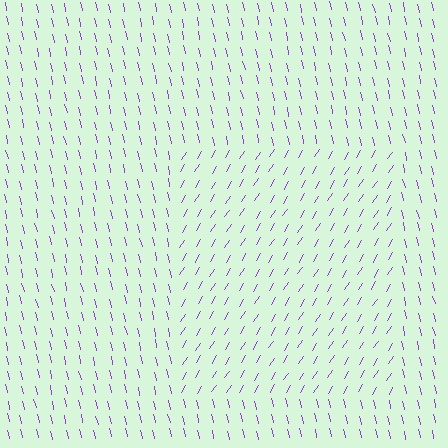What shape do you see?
I see a rectangle.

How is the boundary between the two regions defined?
The boundary is defined purely by a change in line orientation (approximately 45 degrees difference). All lines are the same color and thickness.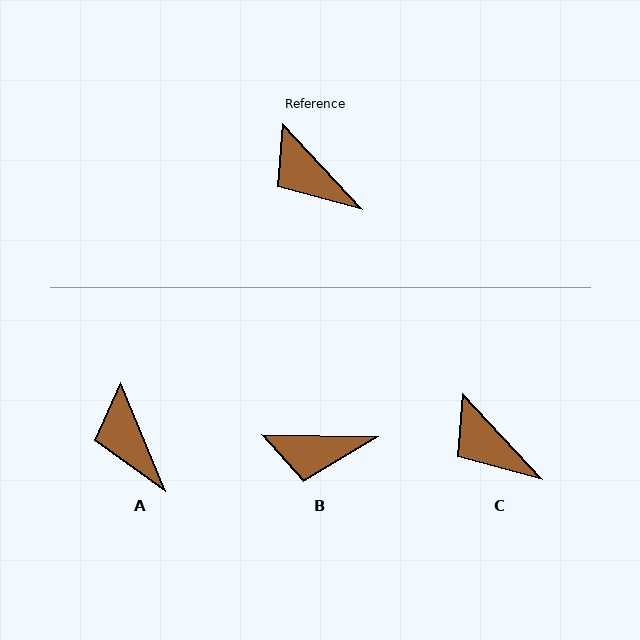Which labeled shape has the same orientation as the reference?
C.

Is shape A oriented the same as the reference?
No, it is off by about 20 degrees.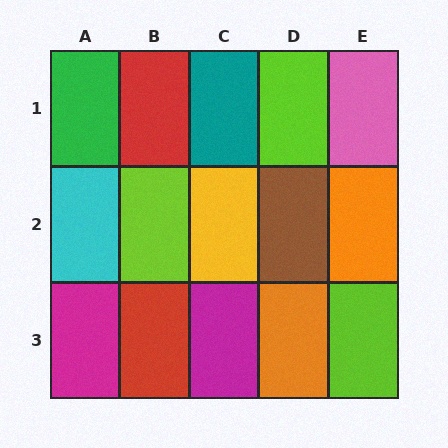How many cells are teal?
1 cell is teal.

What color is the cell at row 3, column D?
Orange.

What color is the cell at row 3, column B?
Red.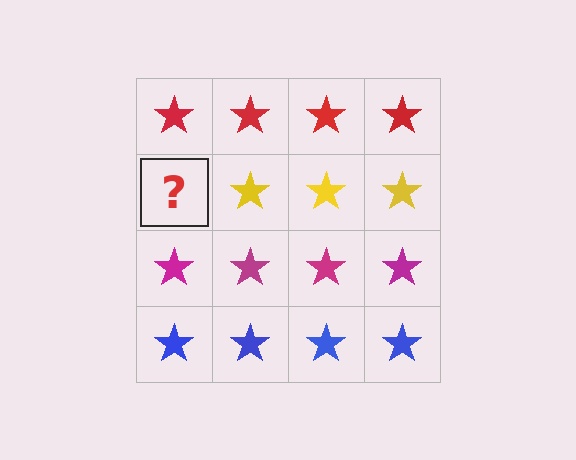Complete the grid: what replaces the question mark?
The question mark should be replaced with a yellow star.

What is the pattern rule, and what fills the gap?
The rule is that each row has a consistent color. The gap should be filled with a yellow star.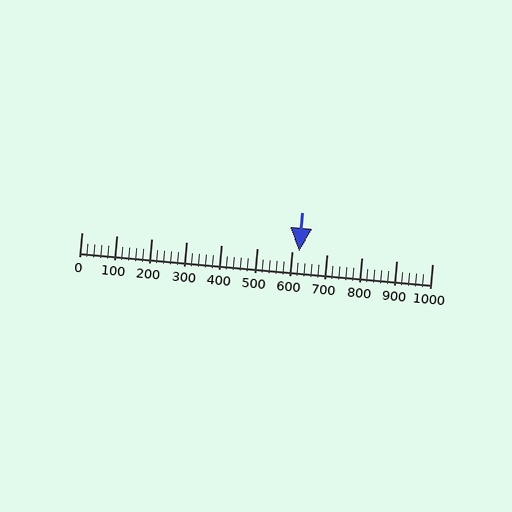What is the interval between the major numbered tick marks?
The major tick marks are spaced 100 units apart.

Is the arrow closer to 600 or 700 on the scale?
The arrow is closer to 600.